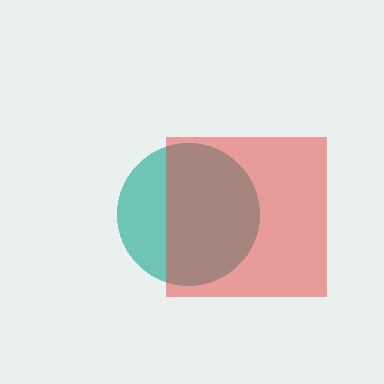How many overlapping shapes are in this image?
There are 2 overlapping shapes in the image.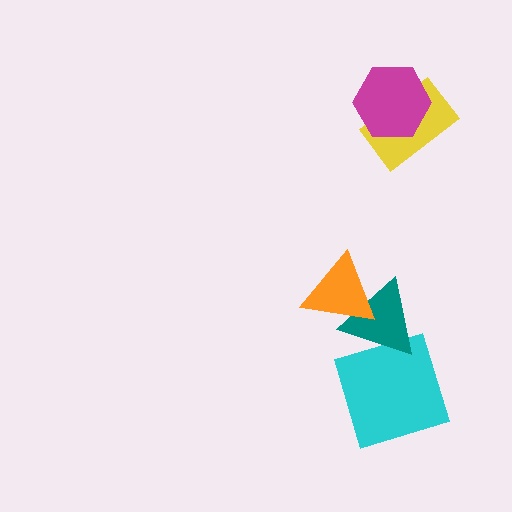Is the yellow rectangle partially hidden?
Yes, it is partially covered by another shape.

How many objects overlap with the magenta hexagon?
1 object overlaps with the magenta hexagon.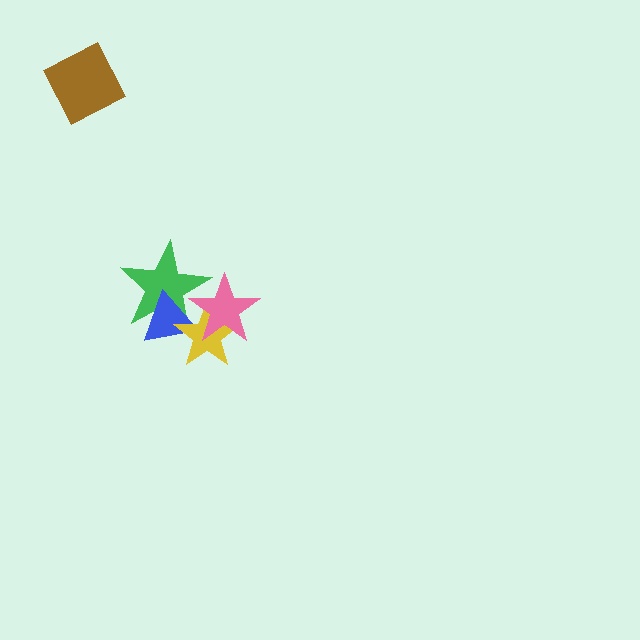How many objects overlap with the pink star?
3 objects overlap with the pink star.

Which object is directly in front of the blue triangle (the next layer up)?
The yellow star is directly in front of the blue triangle.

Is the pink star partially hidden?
No, no other shape covers it.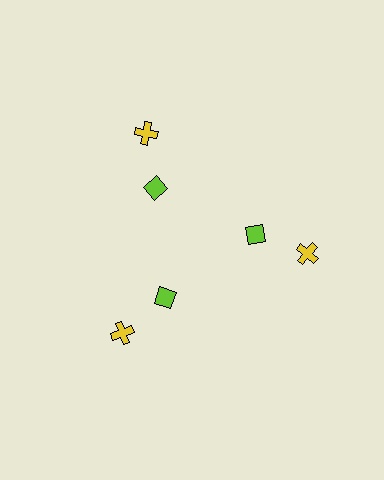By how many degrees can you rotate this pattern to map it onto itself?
The pattern maps onto itself every 120 degrees of rotation.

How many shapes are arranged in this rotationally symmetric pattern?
There are 6 shapes, arranged in 3 groups of 2.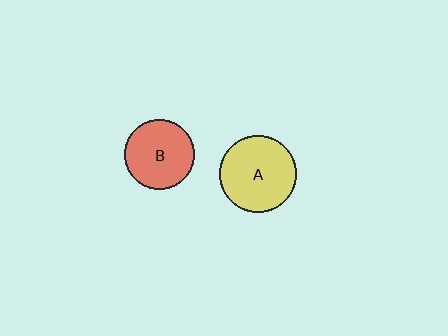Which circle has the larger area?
Circle A (yellow).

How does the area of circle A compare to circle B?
Approximately 1.2 times.